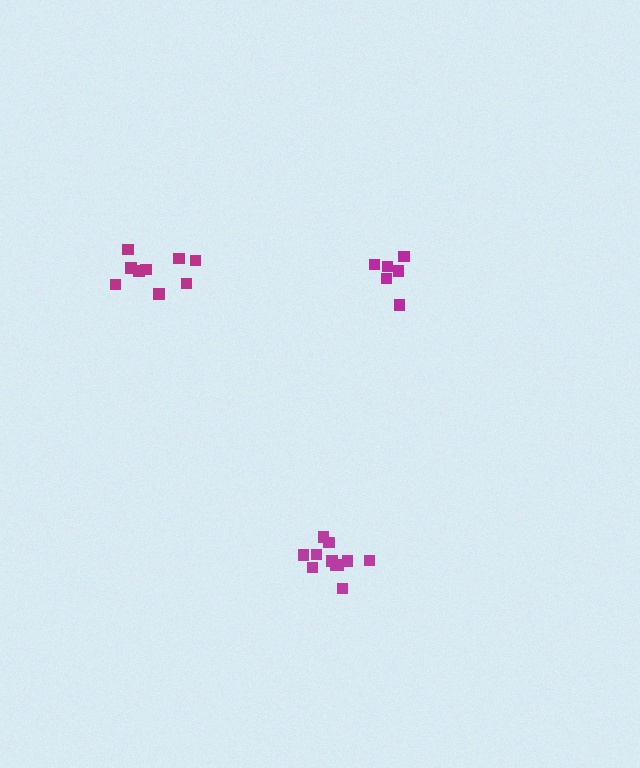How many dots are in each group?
Group 1: 7 dots, Group 2: 9 dots, Group 3: 11 dots (27 total).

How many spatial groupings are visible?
There are 3 spatial groupings.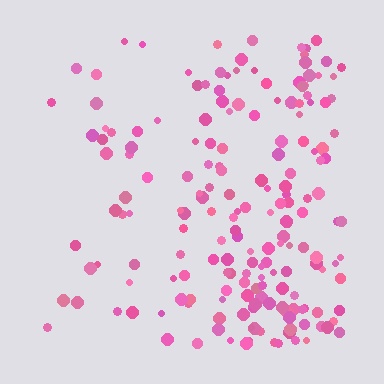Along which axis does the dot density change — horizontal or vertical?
Horizontal.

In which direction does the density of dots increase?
From left to right, with the right side densest.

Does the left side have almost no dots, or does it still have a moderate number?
Still a moderate number, just noticeably fewer than the right.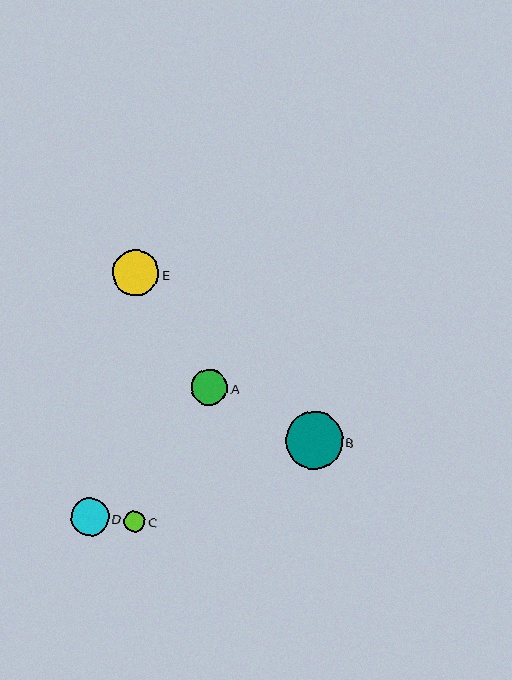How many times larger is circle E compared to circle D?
Circle E is approximately 1.2 times the size of circle D.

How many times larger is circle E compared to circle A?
Circle E is approximately 1.3 times the size of circle A.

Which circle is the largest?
Circle B is the largest with a size of approximately 57 pixels.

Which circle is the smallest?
Circle C is the smallest with a size of approximately 21 pixels.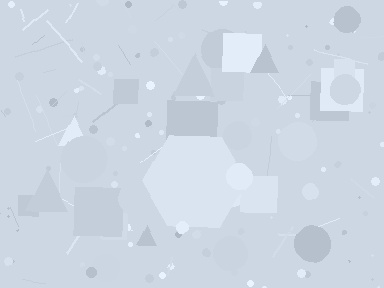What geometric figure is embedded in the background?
A hexagon is embedded in the background.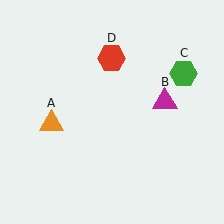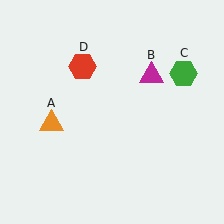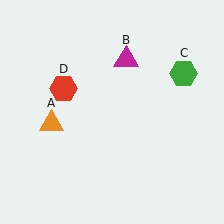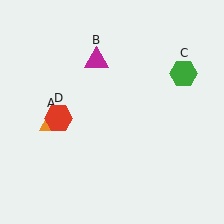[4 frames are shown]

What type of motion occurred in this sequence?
The magenta triangle (object B), red hexagon (object D) rotated counterclockwise around the center of the scene.